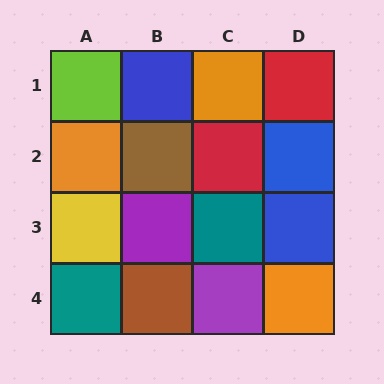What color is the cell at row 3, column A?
Yellow.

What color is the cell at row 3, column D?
Blue.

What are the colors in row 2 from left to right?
Orange, brown, red, blue.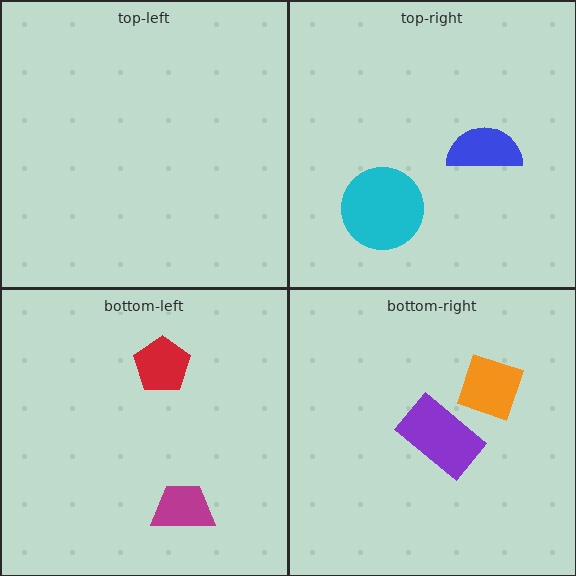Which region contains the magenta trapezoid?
The bottom-left region.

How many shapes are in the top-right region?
2.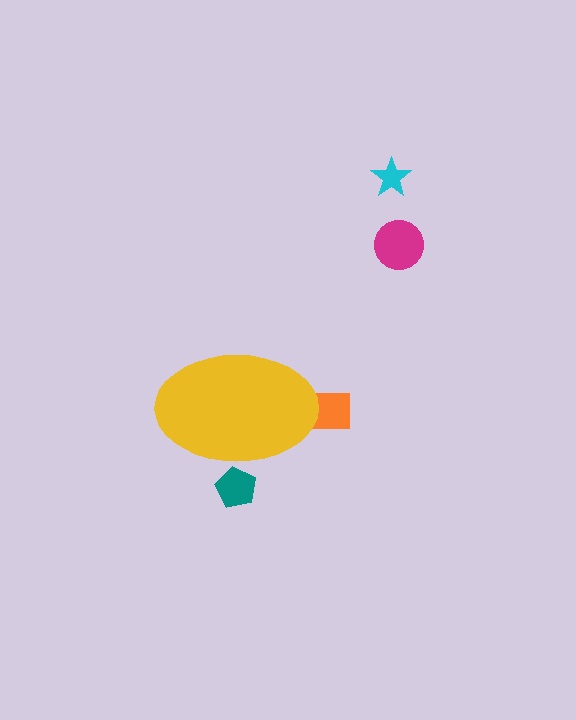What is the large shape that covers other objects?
A yellow ellipse.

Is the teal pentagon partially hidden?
Yes, the teal pentagon is partially hidden behind the yellow ellipse.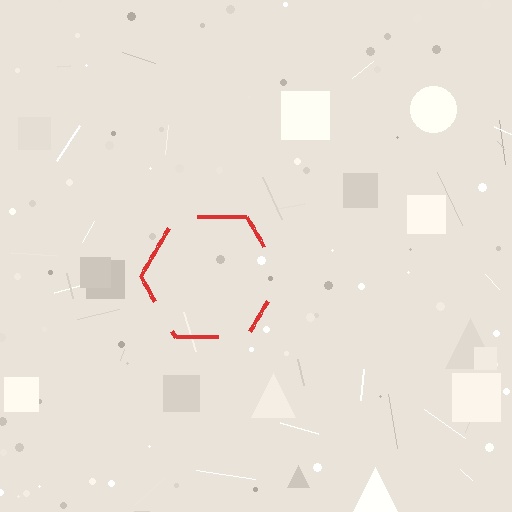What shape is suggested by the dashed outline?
The dashed outline suggests a hexagon.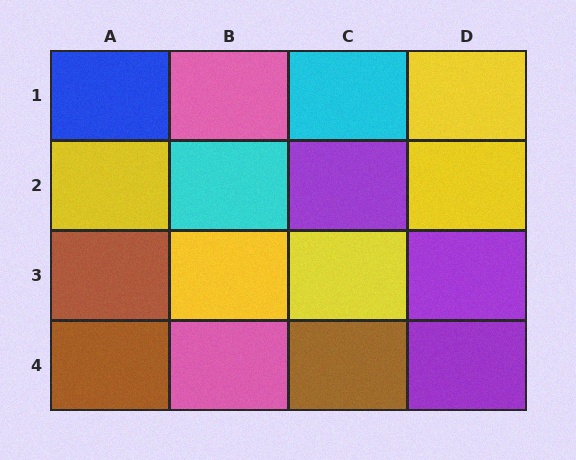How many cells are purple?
3 cells are purple.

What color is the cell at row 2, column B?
Cyan.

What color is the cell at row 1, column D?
Yellow.